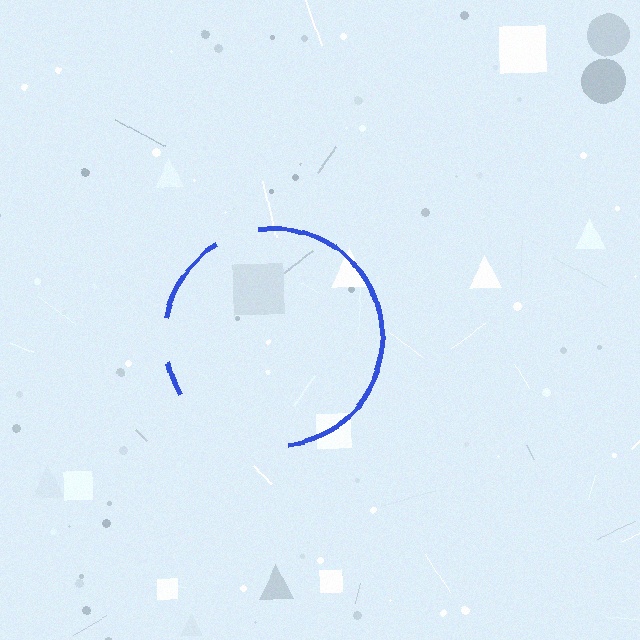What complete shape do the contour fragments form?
The contour fragments form a circle.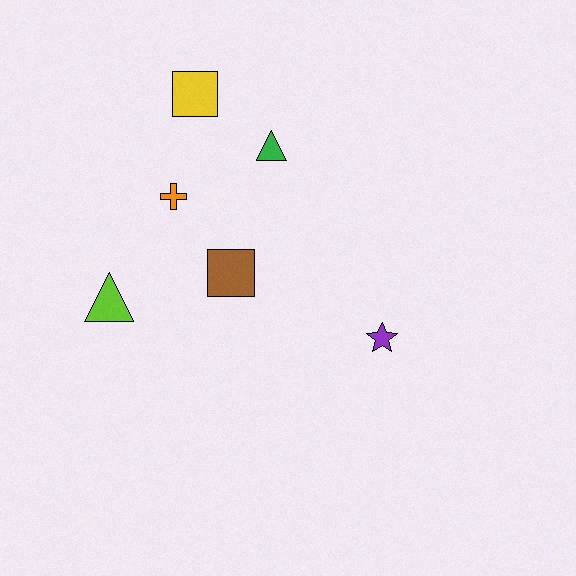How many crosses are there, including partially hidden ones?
There is 1 cross.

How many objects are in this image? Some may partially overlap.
There are 6 objects.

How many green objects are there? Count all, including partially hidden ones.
There is 1 green object.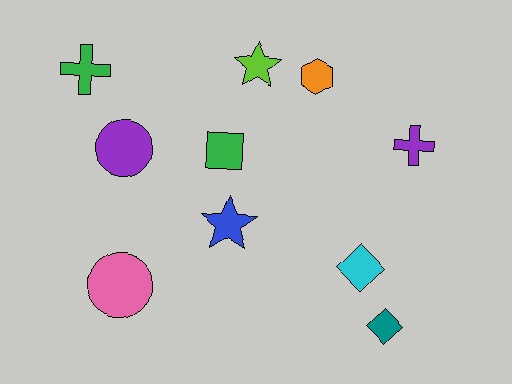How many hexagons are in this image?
There is 1 hexagon.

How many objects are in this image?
There are 10 objects.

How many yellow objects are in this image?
There are no yellow objects.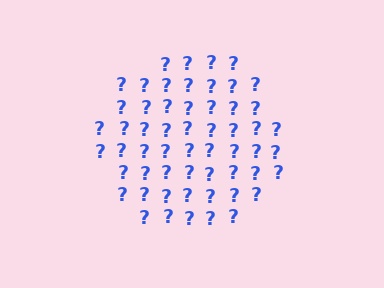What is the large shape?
The large shape is a circle.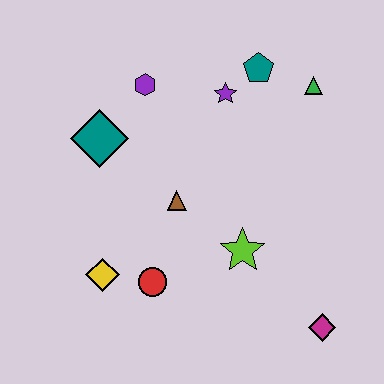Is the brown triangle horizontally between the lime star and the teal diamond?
Yes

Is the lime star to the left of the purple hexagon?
No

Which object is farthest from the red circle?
The green triangle is farthest from the red circle.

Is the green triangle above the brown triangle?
Yes